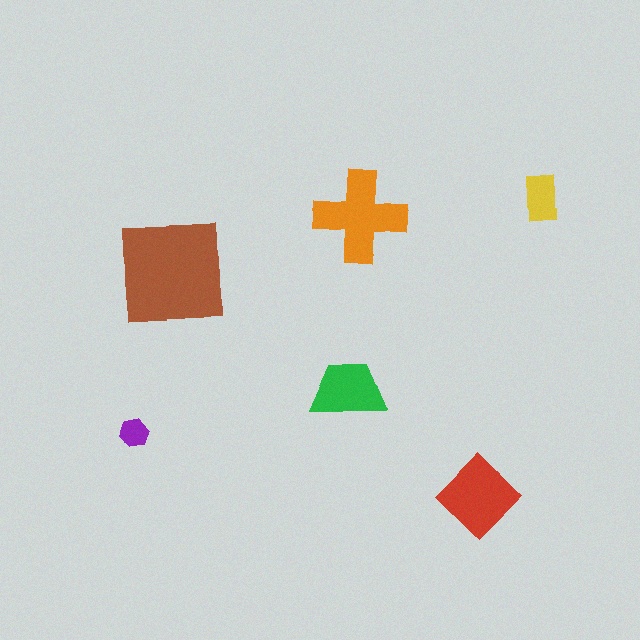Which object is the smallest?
The purple hexagon.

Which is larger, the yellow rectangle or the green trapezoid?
The green trapezoid.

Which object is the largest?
The brown square.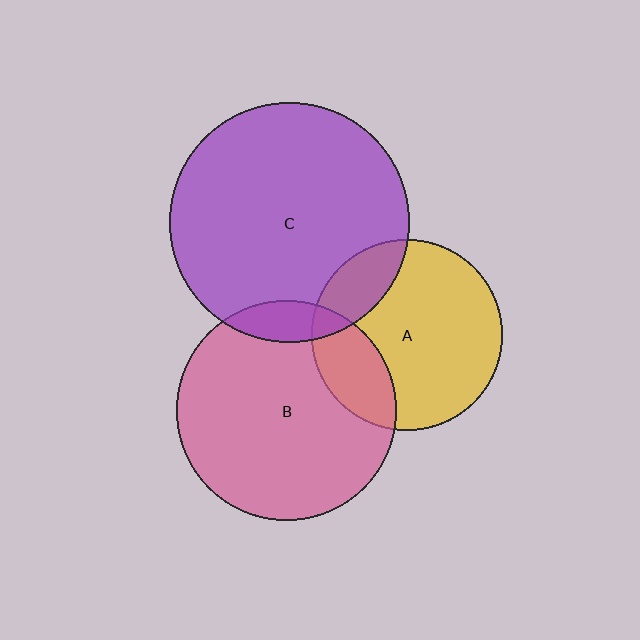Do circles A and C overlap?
Yes.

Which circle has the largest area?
Circle C (purple).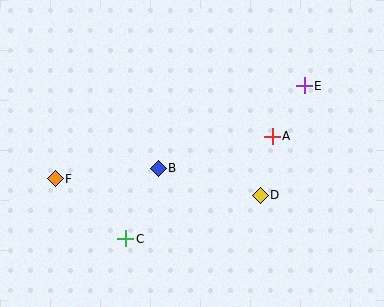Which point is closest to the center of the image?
Point B at (158, 168) is closest to the center.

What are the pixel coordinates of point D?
Point D is at (260, 195).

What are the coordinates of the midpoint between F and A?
The midpoint between F and A is at (164, 157).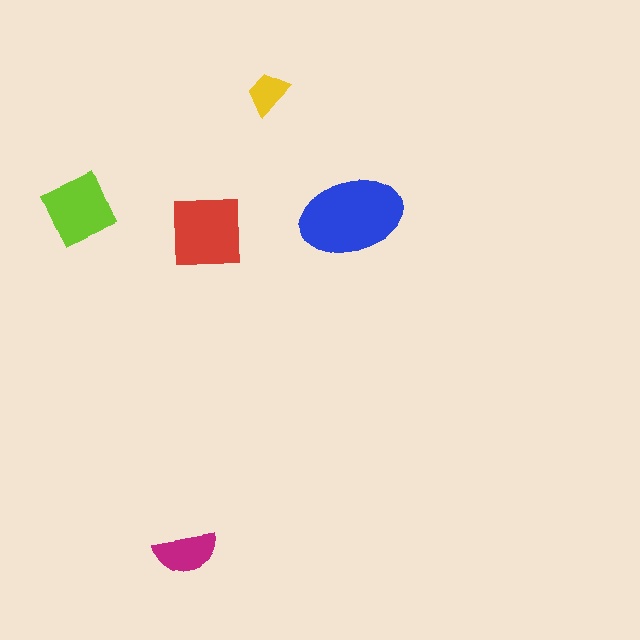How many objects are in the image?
There are 5 objects in the image.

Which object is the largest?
The blue ellipse.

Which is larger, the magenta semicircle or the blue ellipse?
The blue ellipse.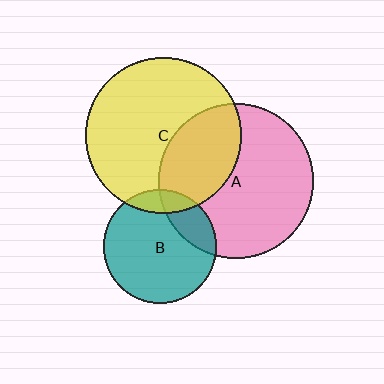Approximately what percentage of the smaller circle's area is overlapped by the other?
Approximately 10%.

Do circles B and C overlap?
Yes.